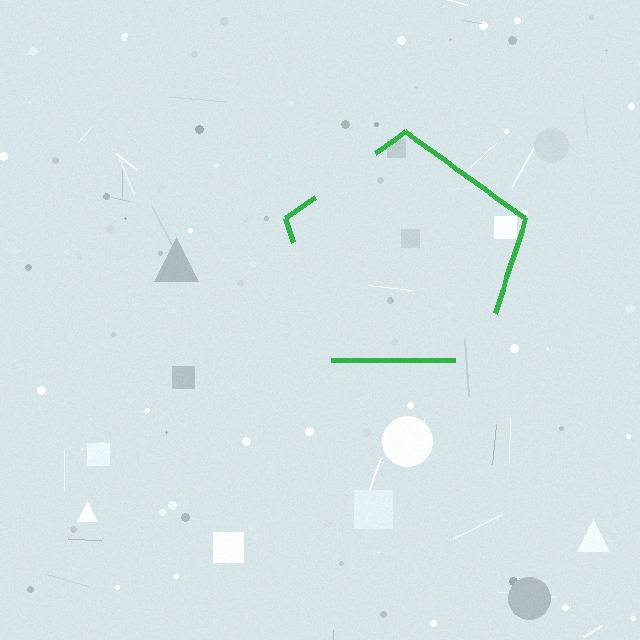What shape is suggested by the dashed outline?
The dashed outline suggests a pentagon.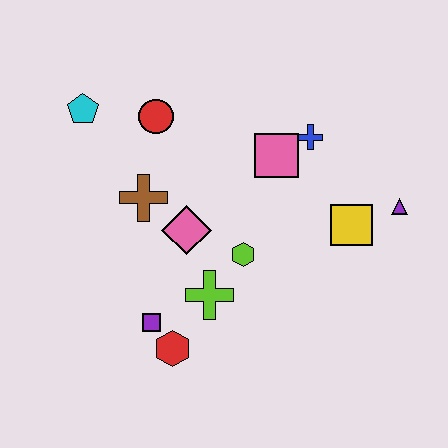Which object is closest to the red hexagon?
The purple square is closest to the red hexagon.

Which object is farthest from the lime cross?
The cyan pentagon is farthest from the lime cross.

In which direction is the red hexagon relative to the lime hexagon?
The red hexagon is below the lime hexagon.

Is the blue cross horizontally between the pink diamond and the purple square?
No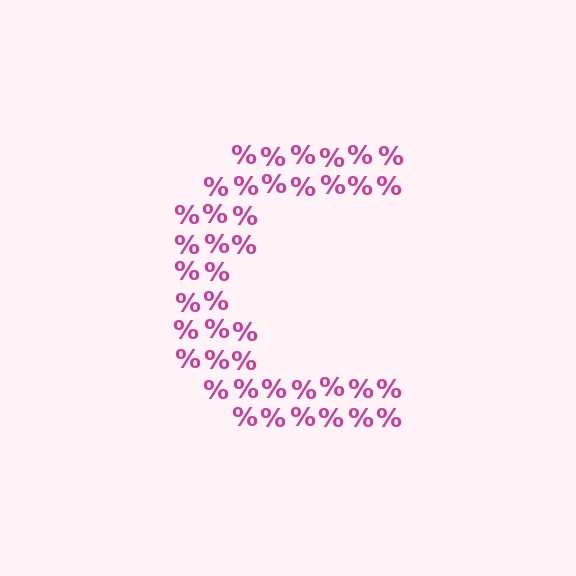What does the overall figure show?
The overall figure shows the letter C.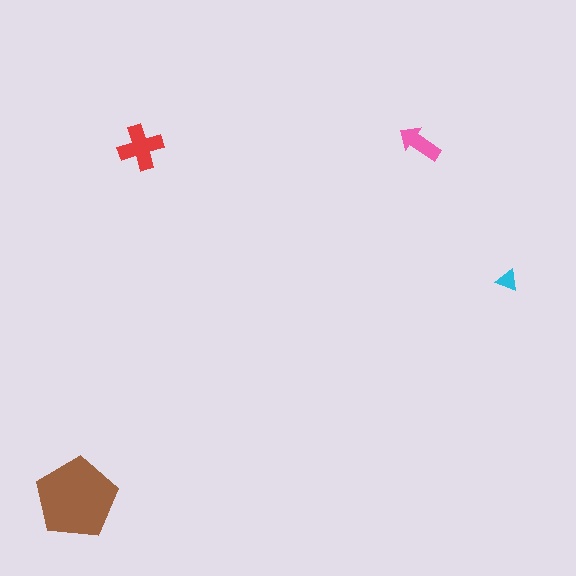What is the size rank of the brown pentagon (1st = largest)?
1st.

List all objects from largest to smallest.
The brown pentagon, the red cross, the pink arrow, the cyan triangle.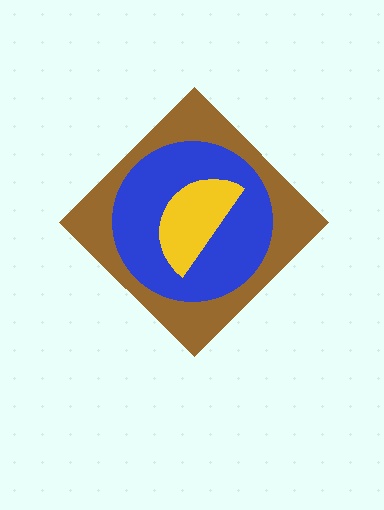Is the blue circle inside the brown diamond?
Yes.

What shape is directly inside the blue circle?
The yellow semicircle.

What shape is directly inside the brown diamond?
The blue circle.